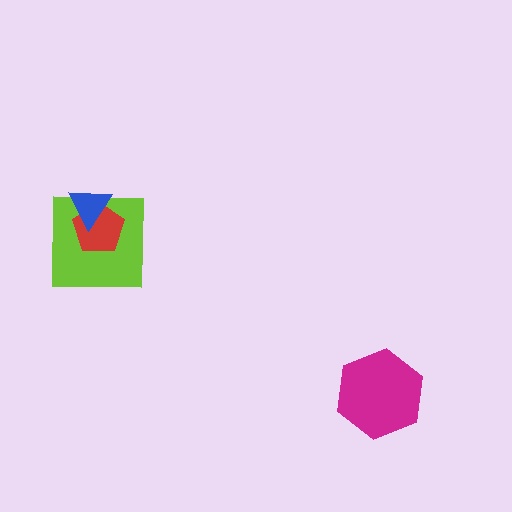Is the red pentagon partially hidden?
Yes, it is partially covered by another shape.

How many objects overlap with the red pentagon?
2 objects overlap with the red pentagon.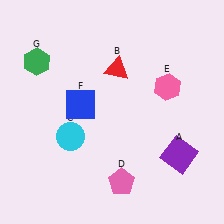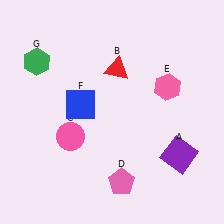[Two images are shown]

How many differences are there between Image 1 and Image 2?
There is 1 difference between the two images.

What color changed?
The circle (C) changed from cyan in Image 1 to pink in Image 2.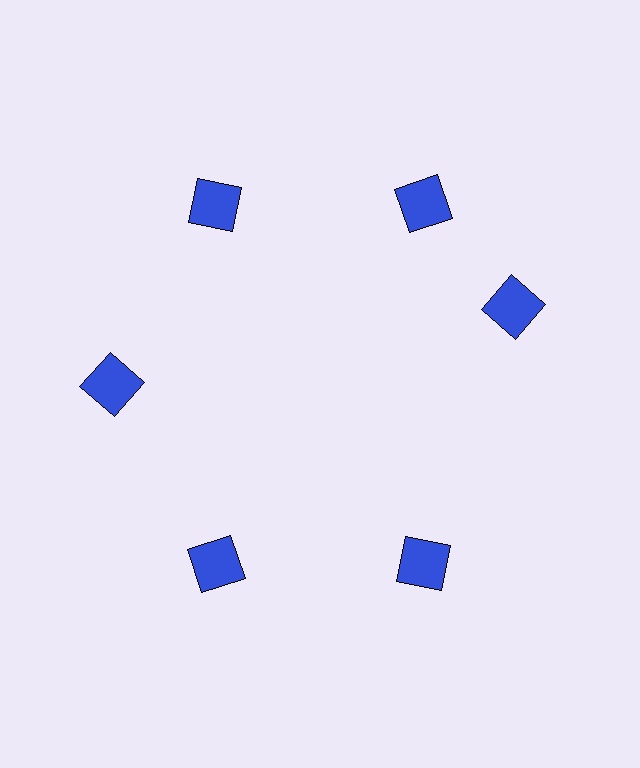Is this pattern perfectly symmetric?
No. The 6 blue squares are arranged in a ring, but one element near the 3 o'clock position is rotated out of alignment along the ring, breaking the 6-fold rotational symmetry.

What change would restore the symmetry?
The symmetry would be restored by rotating it back into even spacing with its neighbors so that all 6 squares sit at equal angles and equal distance from the center.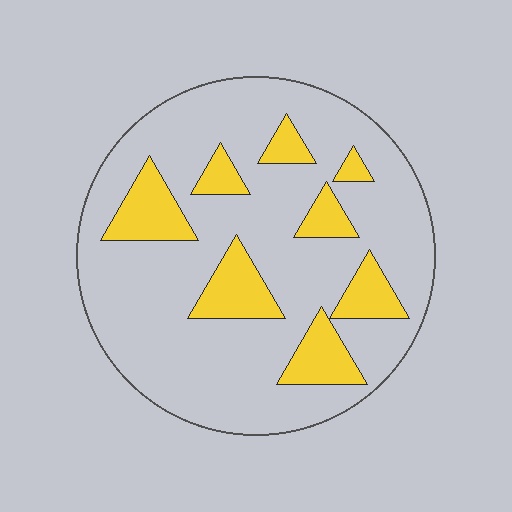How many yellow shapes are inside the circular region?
8.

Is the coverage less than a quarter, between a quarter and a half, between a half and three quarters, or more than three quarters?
Less than a quarter.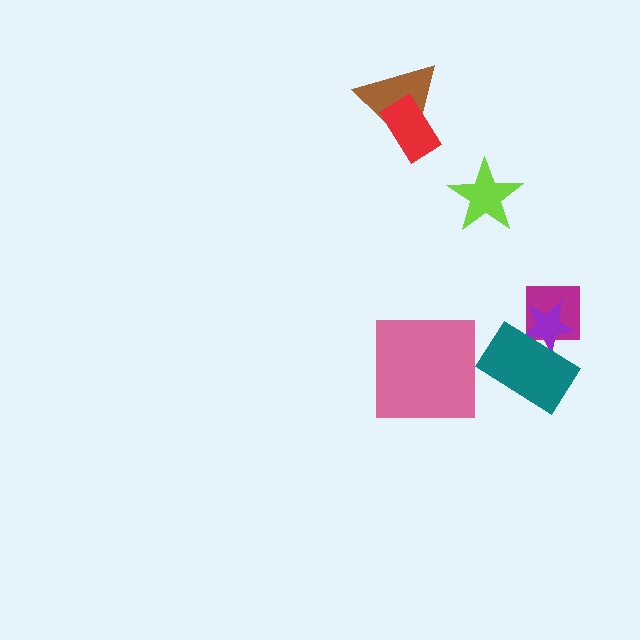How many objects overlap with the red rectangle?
1 object overlaps with the red rectangle.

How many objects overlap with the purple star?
2 objects overlap with the purple star.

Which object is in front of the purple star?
The teal rectangle is in front of the purple star.